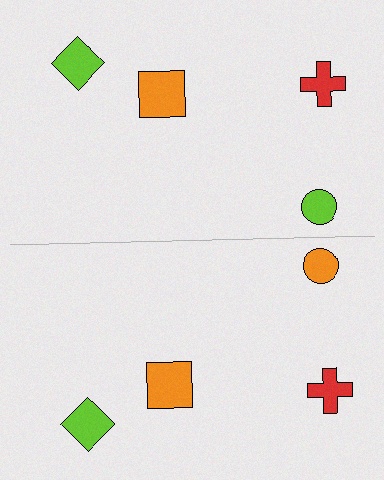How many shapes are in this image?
There are 8 shapes in this image.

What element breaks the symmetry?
The orange circle on the bottom side breaks the symmetry — its mirror counterpart is lime.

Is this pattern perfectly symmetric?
No, the pattern is not perfectly symmetric. The orange circle on the bottom side breaks the symmetry — its mirror counterpart is lime.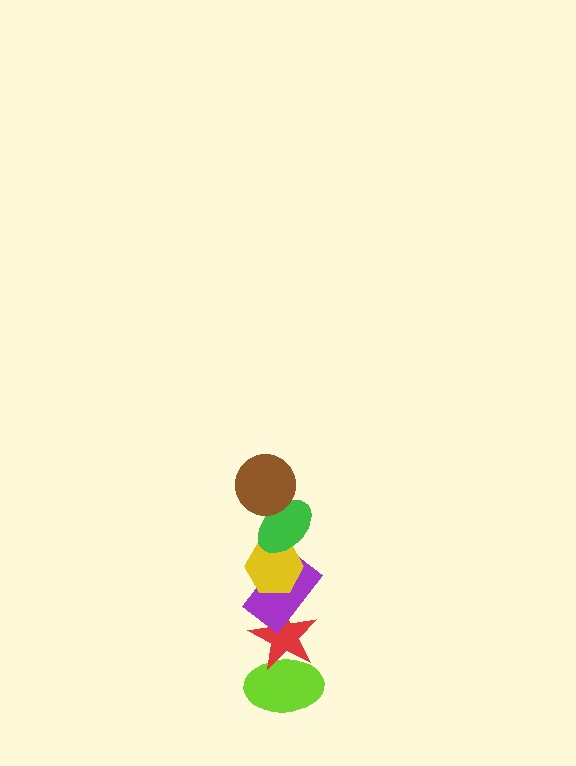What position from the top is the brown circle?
The brown circle is 1st from the top.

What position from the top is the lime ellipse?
The lime ellipse is 6th from the top.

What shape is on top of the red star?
The purple rectangle is on top of the red star.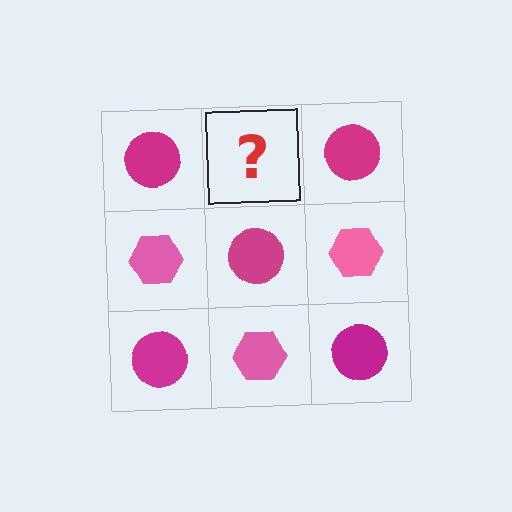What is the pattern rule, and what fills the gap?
The rule is that it alternates magenta circle and pink hexagon in a checkerboard pattern. The gap should be filled with a pink hexagon.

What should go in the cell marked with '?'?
The missing cell should contain a pink hexagon.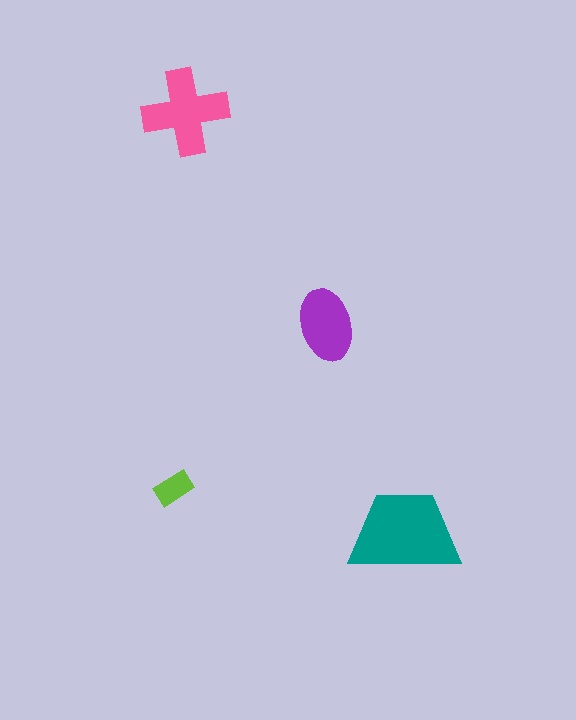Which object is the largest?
The teal trapezoid.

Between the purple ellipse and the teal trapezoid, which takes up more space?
The teal trapezoid.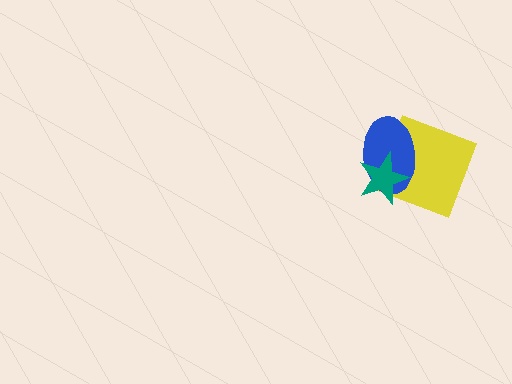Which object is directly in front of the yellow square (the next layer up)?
The blue ellipse is directly in front of the yellow square.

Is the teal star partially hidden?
No, no other shape covers it.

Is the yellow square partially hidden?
Yes, it is partially covered by another shape.